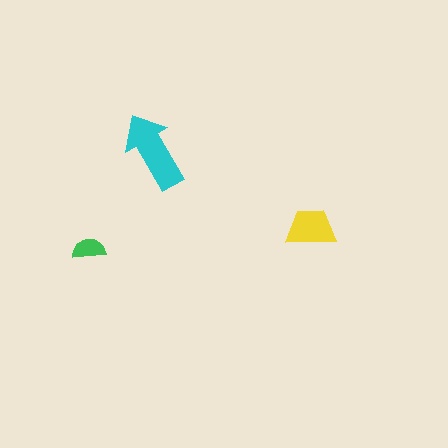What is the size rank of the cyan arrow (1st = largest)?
1st.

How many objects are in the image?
There are 3 objects in the image.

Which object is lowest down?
The green semicircle is bottommost.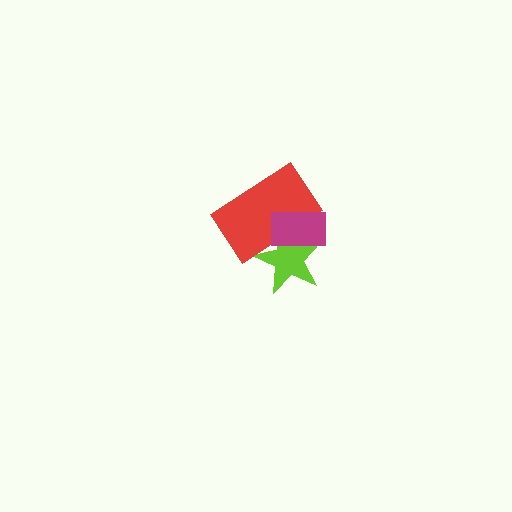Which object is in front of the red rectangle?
The magenta rectangle is in front of the red rectangle.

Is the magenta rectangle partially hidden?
No, no other shape covers it.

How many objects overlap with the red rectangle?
2 objects overlap with the red rectangle.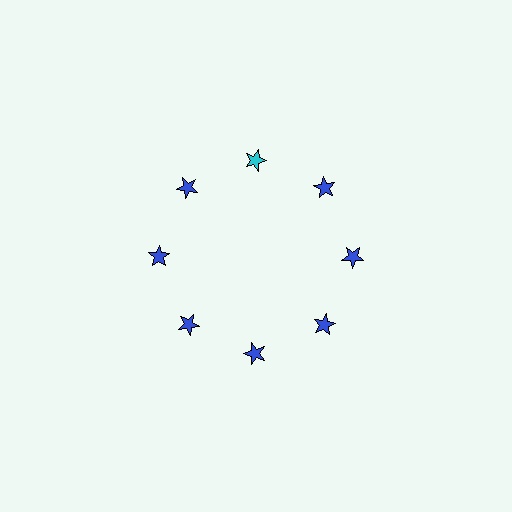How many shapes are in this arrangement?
There are 8 shapes arranged in a ring pattern.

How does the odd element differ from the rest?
It has a different color: cyan instead of blue.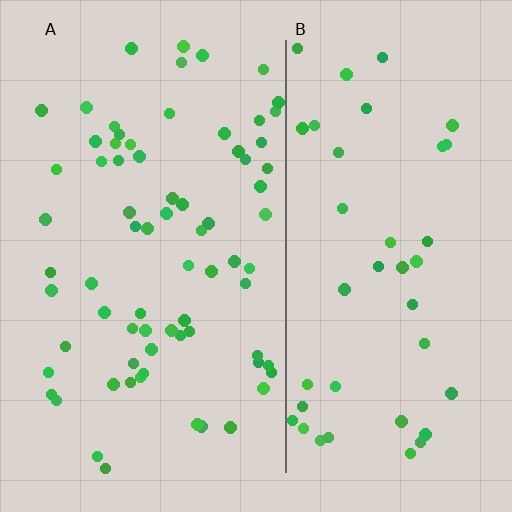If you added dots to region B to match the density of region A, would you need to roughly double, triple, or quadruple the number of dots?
Approximately double.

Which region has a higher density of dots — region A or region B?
A (the left).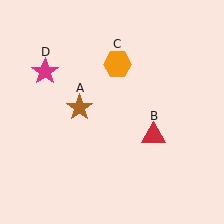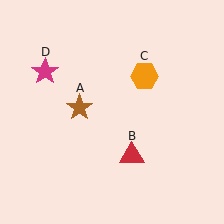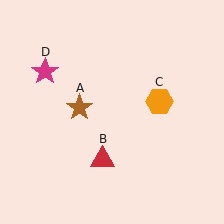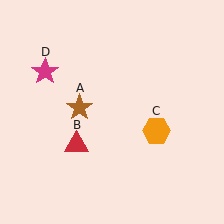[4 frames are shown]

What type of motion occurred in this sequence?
The red triangle (object B), orange hexagon (object C) rotated clockwise around the center of the scene.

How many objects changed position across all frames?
2 objects changed position: red triangle (object B), orange hexagon (object C).